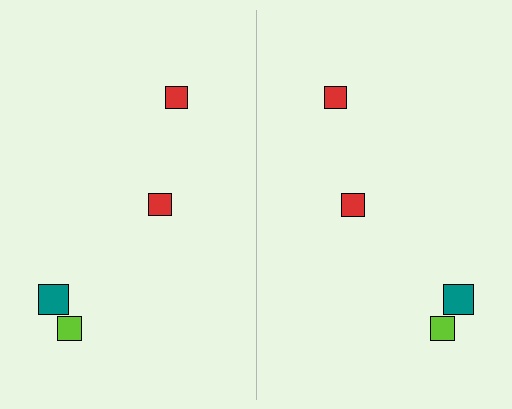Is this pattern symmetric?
Yes, this pattern has bilateral (reflection) symmetry.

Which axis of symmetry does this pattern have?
The pattern has a vertical axis of symmetry running through the center of the image.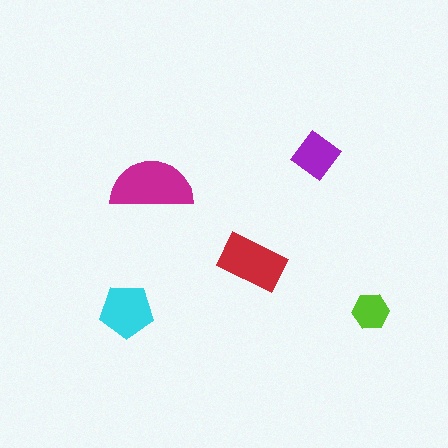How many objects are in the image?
There are 5 objects in the image.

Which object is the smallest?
The lime hexagon.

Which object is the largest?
The magenta semicircle.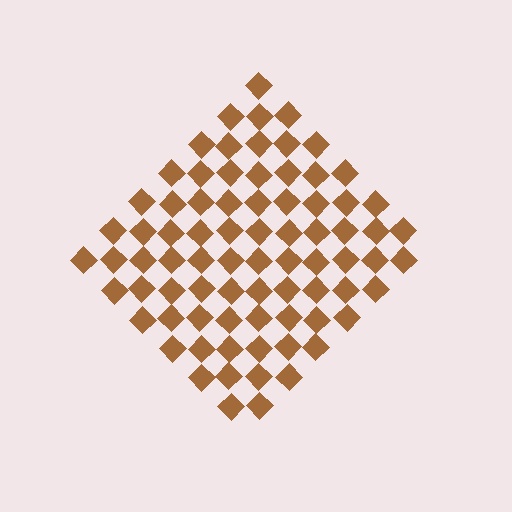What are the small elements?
The small elements are diamonds.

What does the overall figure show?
The overall figure shows a diamond.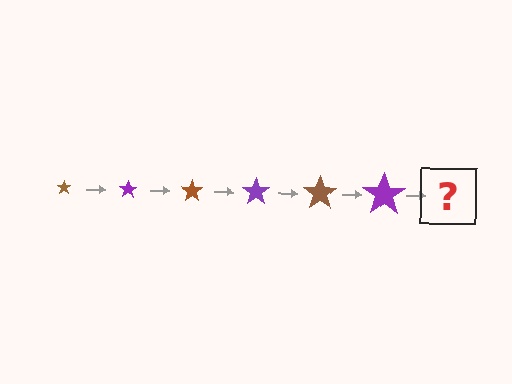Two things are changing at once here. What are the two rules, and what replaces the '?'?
The two rules are that the star grows larger each step and the color cycles through brown and purple. The '?' should be a brown star, larger than the previous one.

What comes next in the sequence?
The next element should be a brown star, larger than the previous one.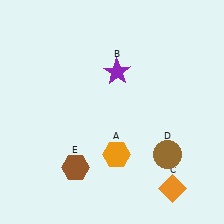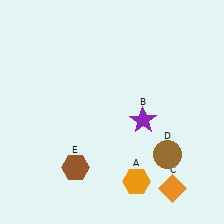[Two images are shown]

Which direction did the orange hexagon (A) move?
The orange hexagon (A) moved down.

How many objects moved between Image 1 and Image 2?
2 objects moved between the two images.